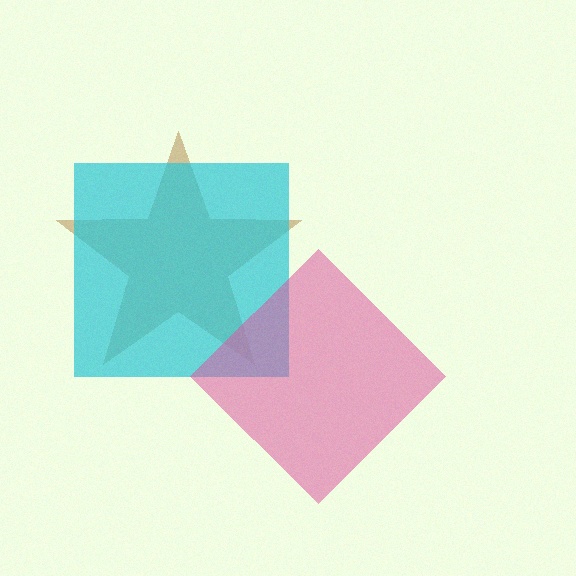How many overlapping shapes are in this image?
There are 3 overlapping shapes in the image.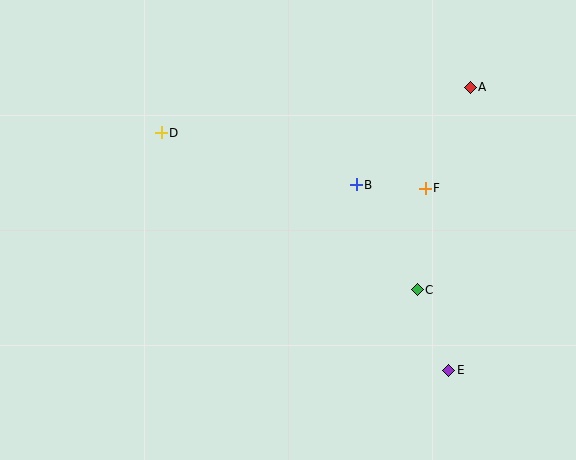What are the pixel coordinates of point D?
Point D is at (161, 133).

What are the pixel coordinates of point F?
Point F is at (425, 188).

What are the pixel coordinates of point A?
Point A is at (470, 87).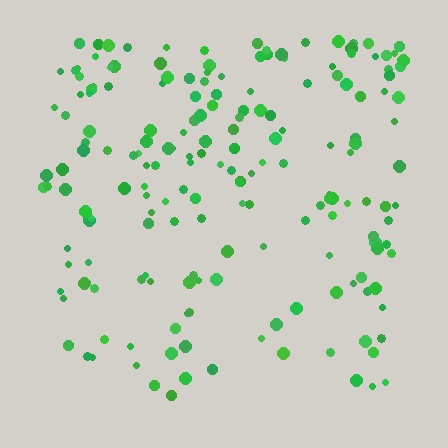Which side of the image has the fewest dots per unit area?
The bottom.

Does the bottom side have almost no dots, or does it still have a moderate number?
Still a moderate number, just noticeably fewer than the top.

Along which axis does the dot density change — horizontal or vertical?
Vertical.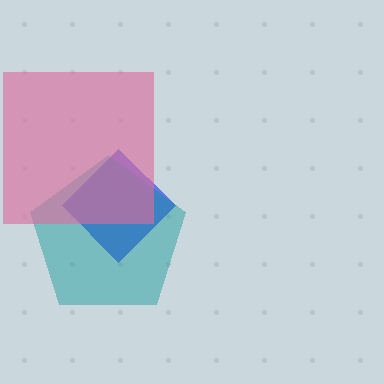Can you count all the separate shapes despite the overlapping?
Yes, there are 3 separate shapes.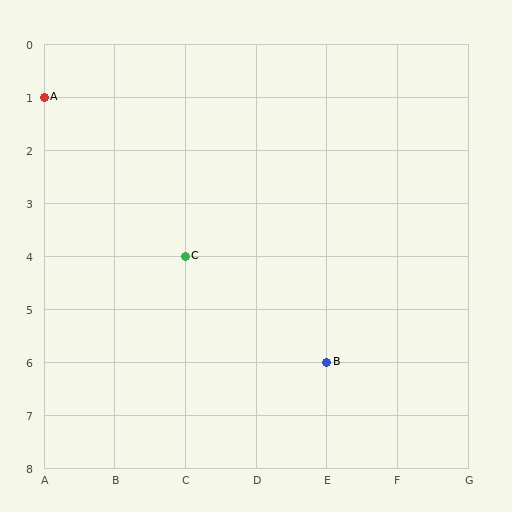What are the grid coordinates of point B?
Point B is at grid coordinates (E, 6).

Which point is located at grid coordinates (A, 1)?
Point A is at (A, 1).